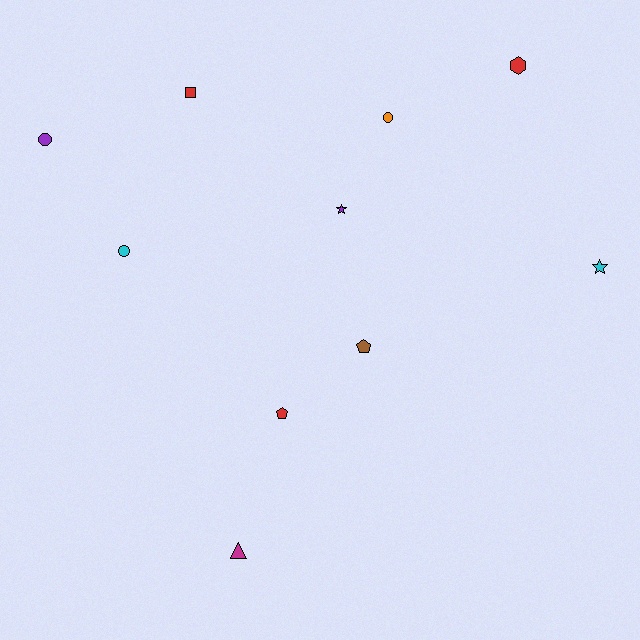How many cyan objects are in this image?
There are 2 cyan objects.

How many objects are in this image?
There are 10 objects.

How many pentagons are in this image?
There are 2 pentagons.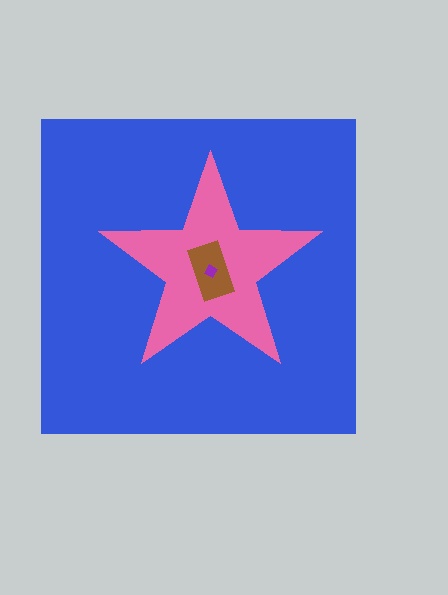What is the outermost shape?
The blue square.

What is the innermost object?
The purple diamond.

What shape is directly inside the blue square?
The pink star.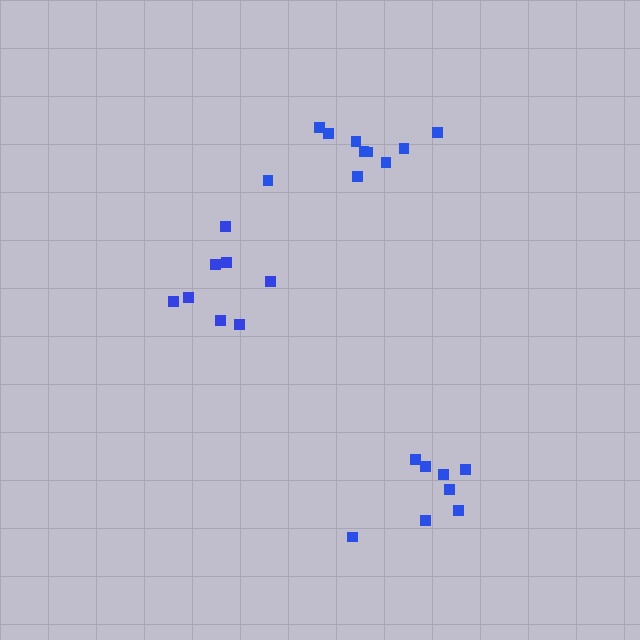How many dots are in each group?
Group 1: 8 dots, Group 2: 10 dots, Group 3: 8 dots (26 total).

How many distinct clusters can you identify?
There are 3 distinct clusters.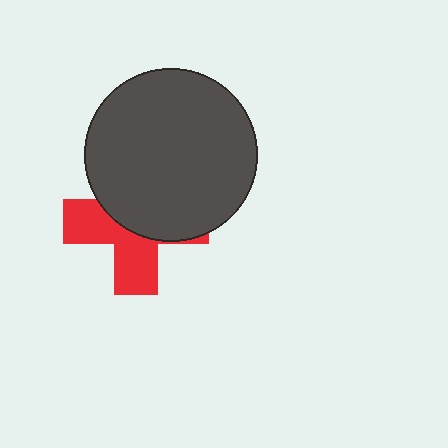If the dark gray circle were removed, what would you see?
You would see the complete red cross.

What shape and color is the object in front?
The object in front is a dark gray circle.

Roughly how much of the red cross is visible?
About half of it is visible (roughly 45%).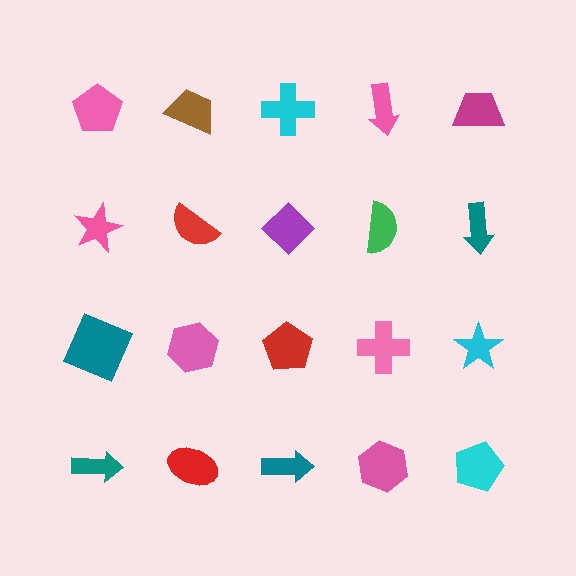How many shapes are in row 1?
5 shapes.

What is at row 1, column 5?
A magenta trapezoid.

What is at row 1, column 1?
A pink pentagon.